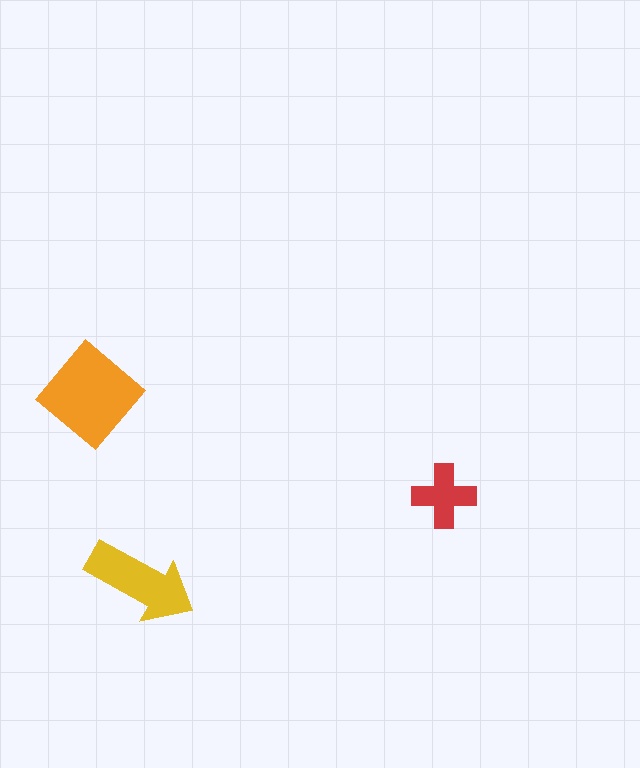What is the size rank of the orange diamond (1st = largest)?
1st.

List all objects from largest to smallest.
The orange diamond, the yellow arrow, the red cross.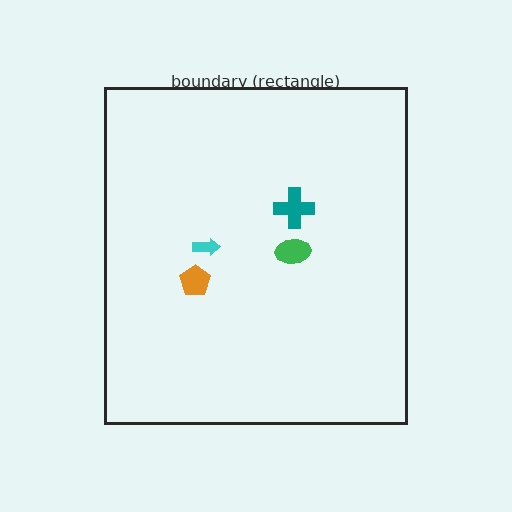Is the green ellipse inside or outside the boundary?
Inside.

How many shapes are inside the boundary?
4 inside, 0 outside.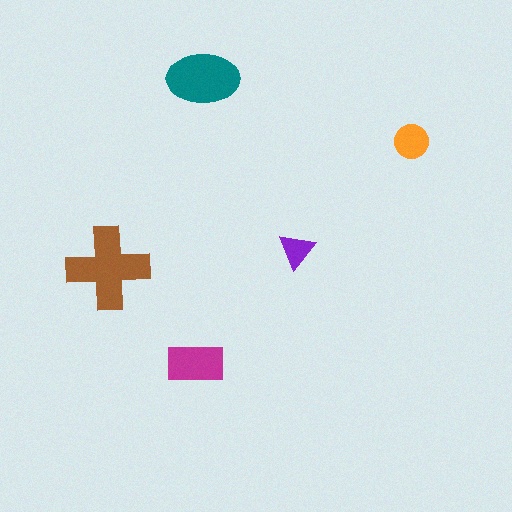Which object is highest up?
The teal ellipse is topmost.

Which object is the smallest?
The purple triangle.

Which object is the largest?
The brown cross.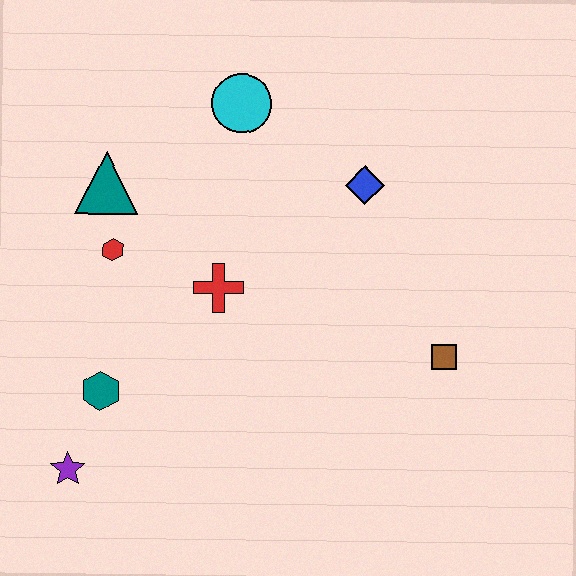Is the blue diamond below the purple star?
No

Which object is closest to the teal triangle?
The red hexagon is closest to the teal triangle.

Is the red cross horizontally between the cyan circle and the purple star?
Yes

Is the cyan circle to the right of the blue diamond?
No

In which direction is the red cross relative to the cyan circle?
The red cross is below the cyan circle.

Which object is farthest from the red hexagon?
The brown square is farthest from the red hexagon.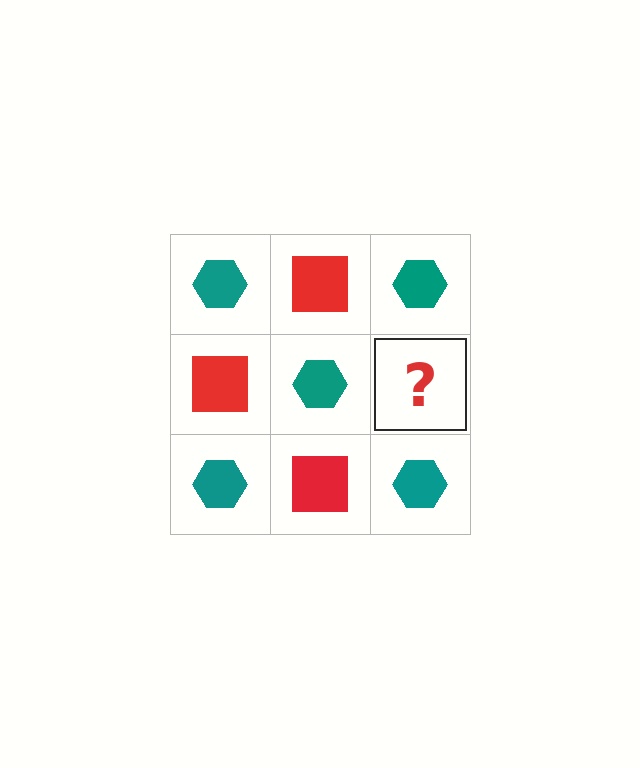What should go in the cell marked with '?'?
The missing cell should contain a red square.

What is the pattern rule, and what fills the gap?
The rule is that it alternates teal hexagon and red square in a checkerboard pattern. The gap should be filled with a red square.